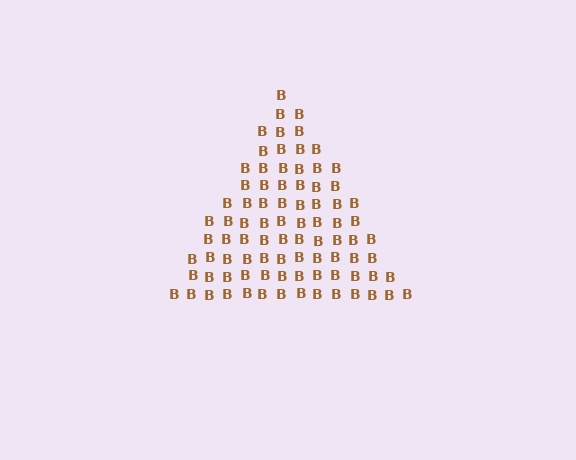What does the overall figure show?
The overall figure shows a triangle.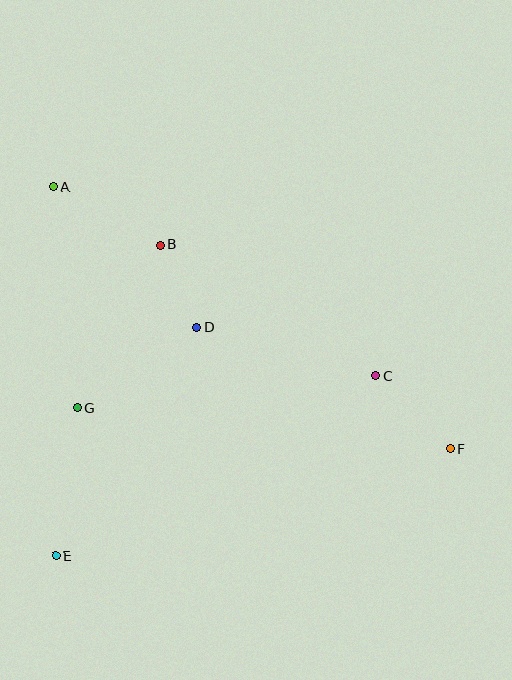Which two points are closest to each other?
Points B and D are closest to each other.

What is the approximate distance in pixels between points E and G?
The distance between E and G is approximately 150 pixels.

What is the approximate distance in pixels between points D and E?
The distance between D and E is approximately 268 pixels.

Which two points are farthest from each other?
Points A and F are farthest from each other.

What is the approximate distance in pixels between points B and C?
The distance between B and C is approximately 251 pixels.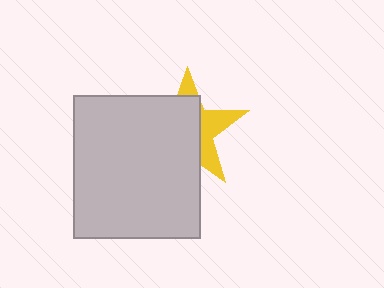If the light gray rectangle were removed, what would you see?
You would see the complete yellow star.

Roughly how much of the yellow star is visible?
A small part of it is visible (roughly 36%).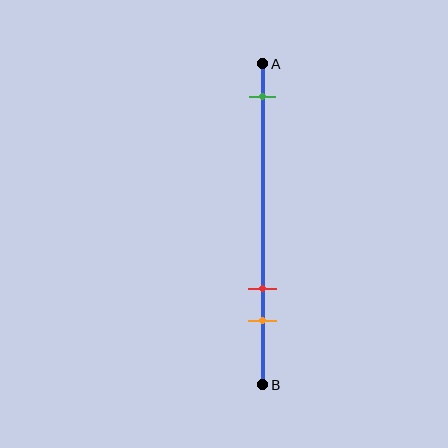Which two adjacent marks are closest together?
The red and orange marks are the closest adjacent pair.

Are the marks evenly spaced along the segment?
No, the marks are not evenly spaced.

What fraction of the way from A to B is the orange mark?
The orange mark is approximately 80% (0.8) of the way from A to B.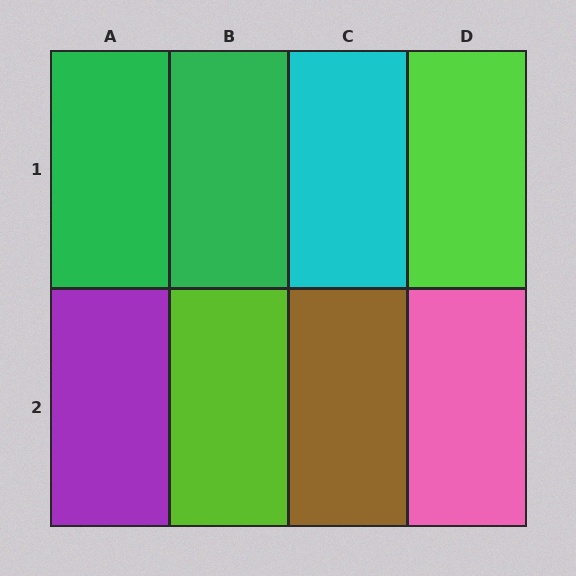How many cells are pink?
1 cell is pink.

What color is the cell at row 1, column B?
Green.